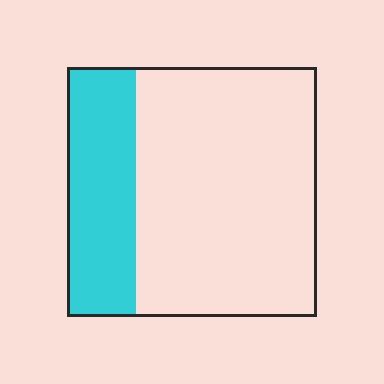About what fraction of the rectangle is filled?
About one quarter (1/4).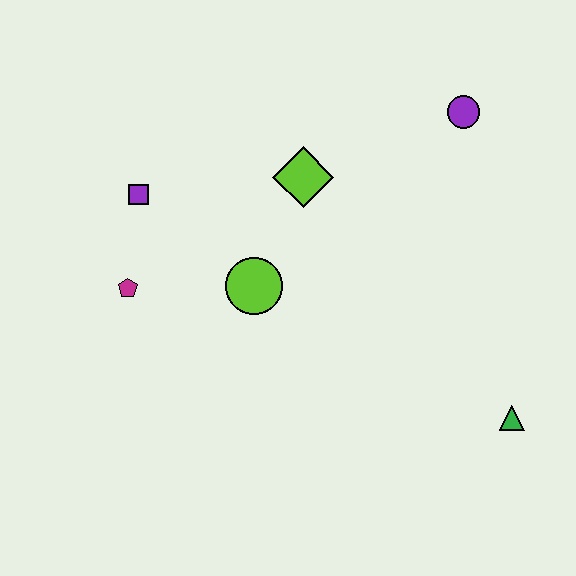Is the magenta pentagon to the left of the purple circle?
Yes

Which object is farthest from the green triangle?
The purple square is farthest from the green triangle.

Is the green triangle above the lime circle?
No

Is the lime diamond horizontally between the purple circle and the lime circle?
Yes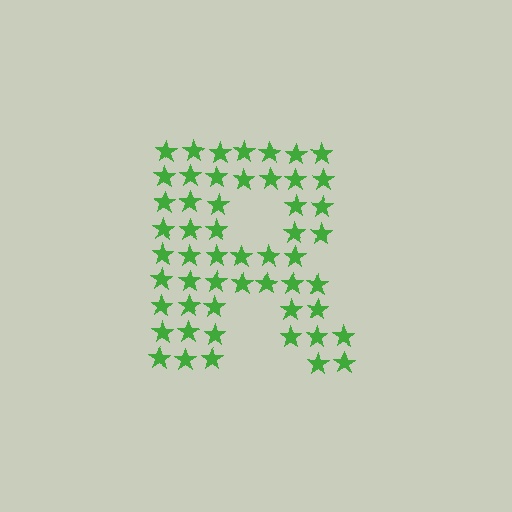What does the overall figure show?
The overall figure shows the letter R.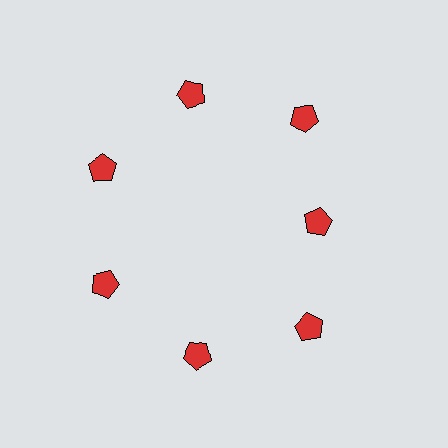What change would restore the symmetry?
The symmetry would be restored by moving it outward, back onto the ring so that all 7 pentagons sit at equal angles and equal distance from the center.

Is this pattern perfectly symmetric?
No. The 7 red pentagons are arranged in a ring, but one element near the 3 o'clock position is pulled inward toward the center, breaking the 7-fold rotational symmetry.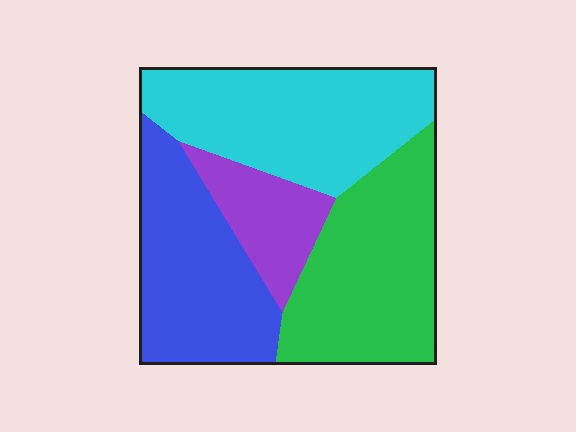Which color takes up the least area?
Purple, at roughly 10%.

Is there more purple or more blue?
Blue.